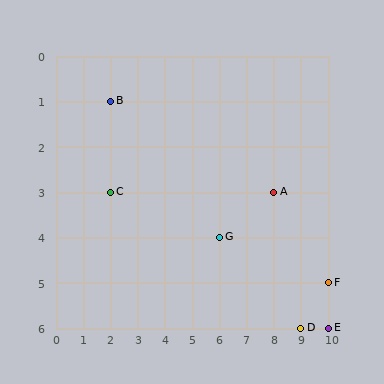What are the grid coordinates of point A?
Point A is at grid coordinates (8, 3).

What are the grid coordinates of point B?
Point B is at grid coordinates (2, 1).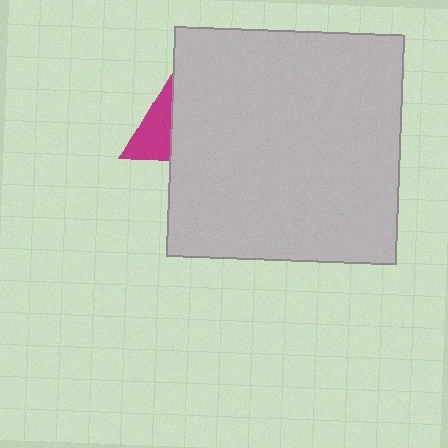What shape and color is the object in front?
The object in front is a light gray square.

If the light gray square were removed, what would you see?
You would see the complete magenta triangle.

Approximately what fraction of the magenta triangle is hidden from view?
Roughly 66% of the magenta triangle is hidden behind the light gray square.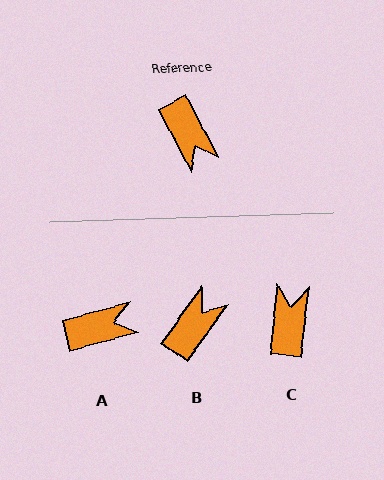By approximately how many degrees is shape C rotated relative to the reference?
Approximately 146 degrees counter-clockwise.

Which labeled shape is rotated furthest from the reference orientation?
C, about 146 degrees away.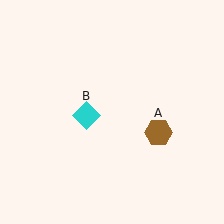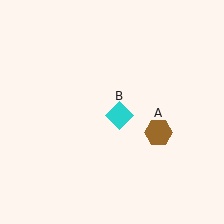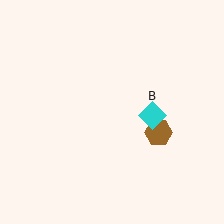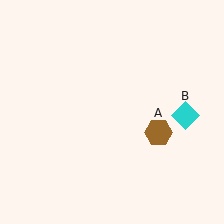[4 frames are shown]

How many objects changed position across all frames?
1 object changed position: cyan diamond (object B).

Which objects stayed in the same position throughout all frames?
Brown hexagon (object A) remained stationary.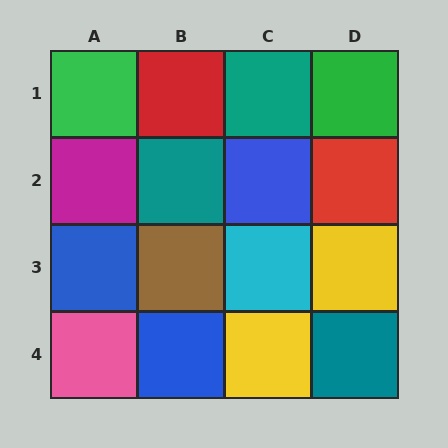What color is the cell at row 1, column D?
Green.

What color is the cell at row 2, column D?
Red.